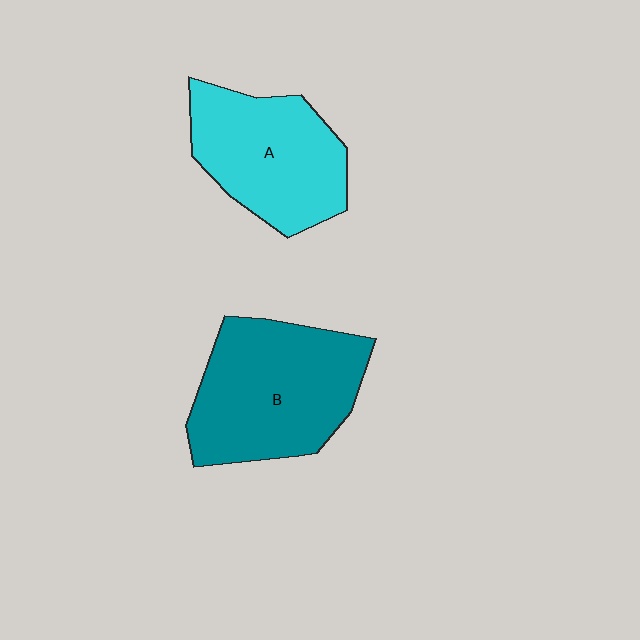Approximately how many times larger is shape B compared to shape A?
Approximately 1.2 times.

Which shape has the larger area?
Shape B (teal).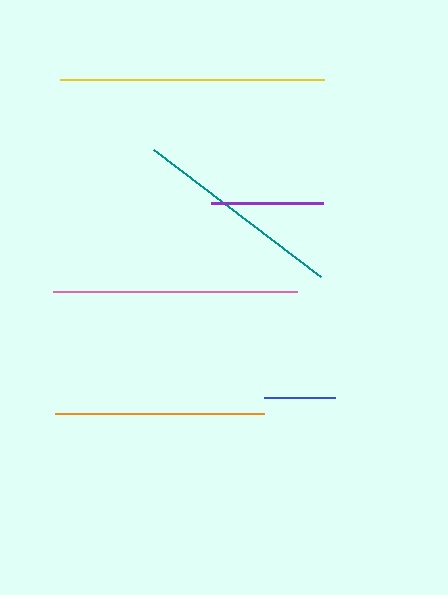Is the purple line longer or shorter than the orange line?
The orange line is longer than the purple line.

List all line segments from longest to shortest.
From longest to shortest: yellow, pink, orange, teal, purple, blue.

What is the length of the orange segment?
The orange segment is approximately 209 pixels long.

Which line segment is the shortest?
The blue line is the shortest at approximately 72 pixels.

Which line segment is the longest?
The yellow line is the longest at approximately 263 pixels.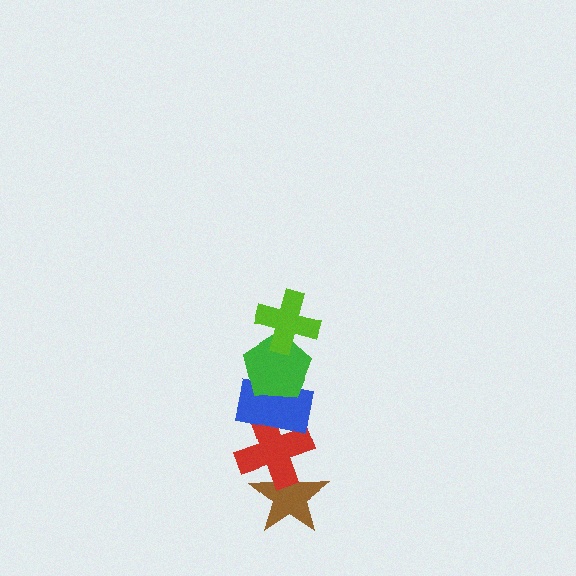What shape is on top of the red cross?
The blue rectangle is on top of the red cross.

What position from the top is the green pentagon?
The green pentagon is 2nd from the top.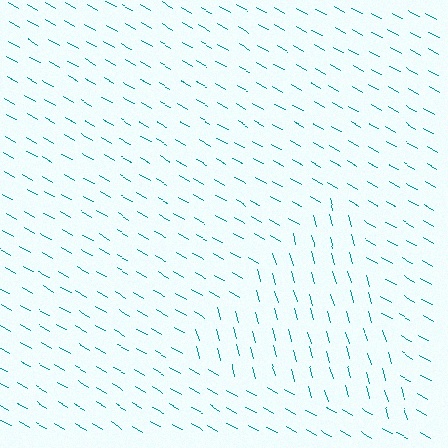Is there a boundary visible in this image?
Yes, there is a texture boundary formed by a change in line orientation.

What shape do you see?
I see a triangle.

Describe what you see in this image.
The image is filled with small teal line segments. A triangle region in the image has lines oriented differently from the surrounding lines, creating a visible texture boundary.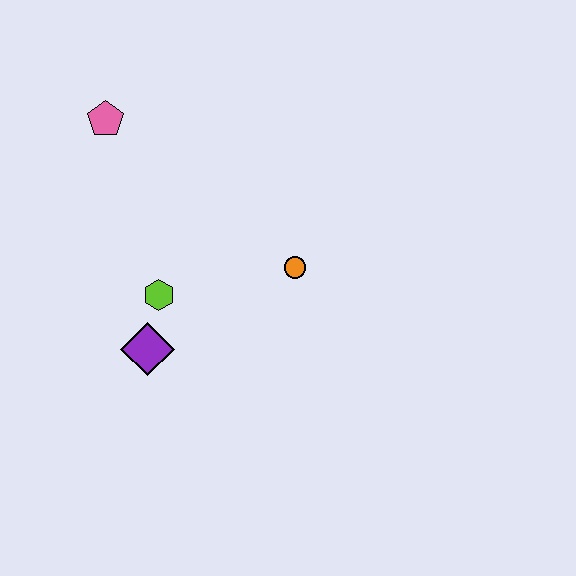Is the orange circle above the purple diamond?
Yes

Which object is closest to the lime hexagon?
The purple diamond is closest to the lime hexagon.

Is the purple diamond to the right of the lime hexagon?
No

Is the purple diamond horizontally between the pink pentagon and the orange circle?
Yes